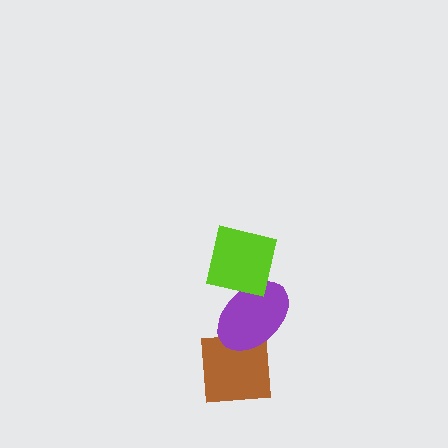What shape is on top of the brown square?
The purple ellipse is on top of the brown square.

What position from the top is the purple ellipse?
The purple ellipse is 2nd from the top.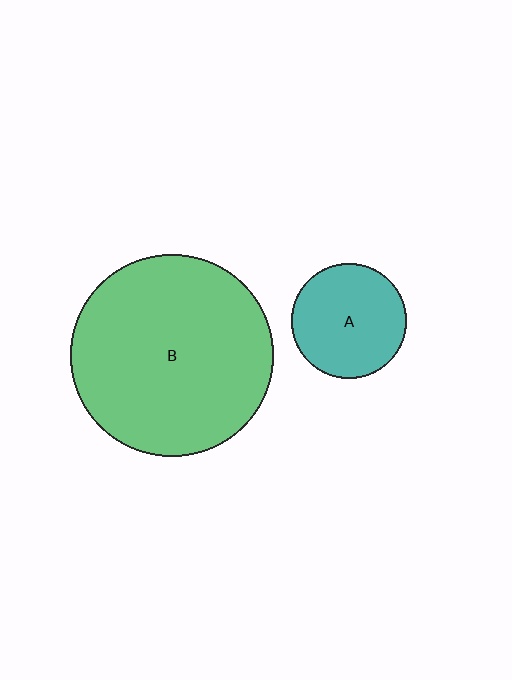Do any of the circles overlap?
No, none of the circles overlap.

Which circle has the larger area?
Circle B (green).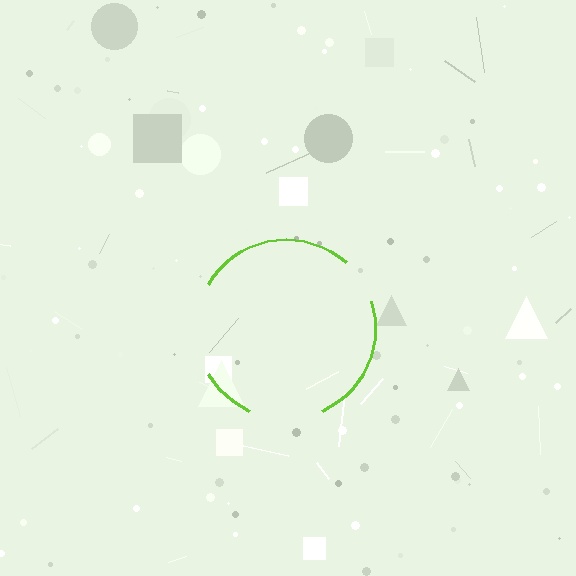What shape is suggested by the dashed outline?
The dashed outline suggests a circle.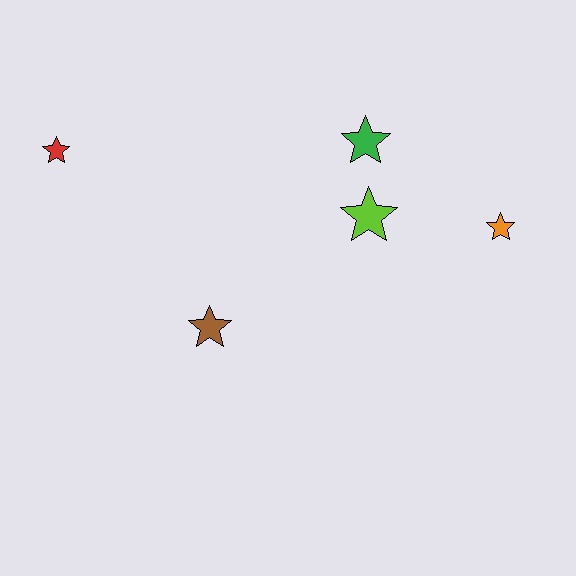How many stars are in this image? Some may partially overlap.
There are 5 stars.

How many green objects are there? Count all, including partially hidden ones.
There is 1 green object.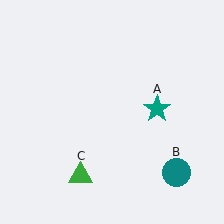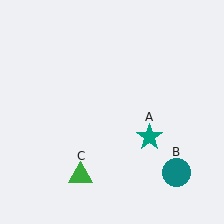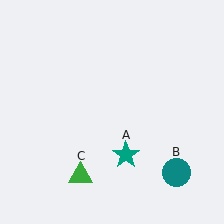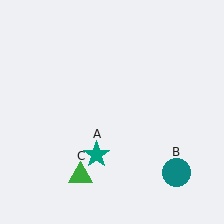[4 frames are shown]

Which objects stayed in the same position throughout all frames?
Teal circle (object B) and green triangle (object C) remained stationary.